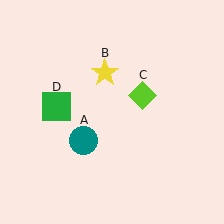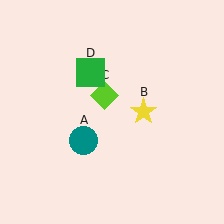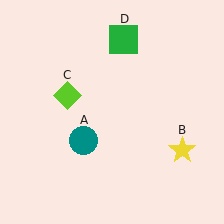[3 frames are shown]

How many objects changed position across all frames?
3 objects changed position: yellow star (object B), lime diamond (object C), green square (object D).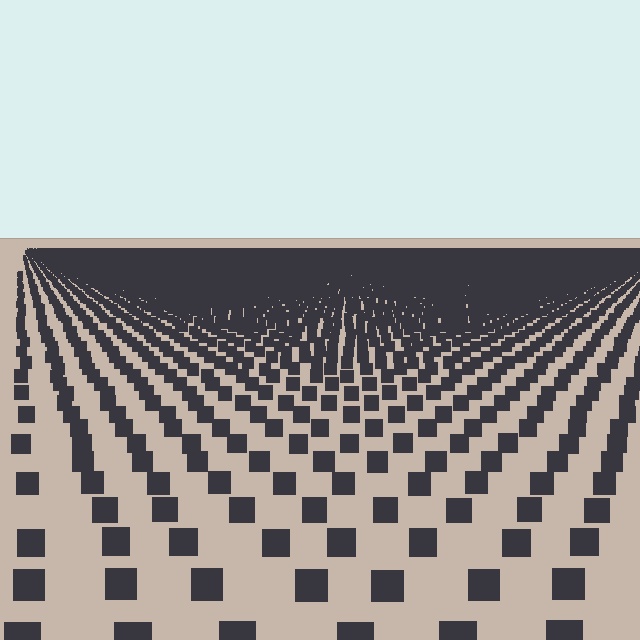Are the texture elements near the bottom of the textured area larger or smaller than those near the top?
Larger. Near the bottom, elements are closer to the viewer and appear at a bigger on-screen size.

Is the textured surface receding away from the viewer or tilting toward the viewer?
The surface is receding away from the viewer. Texture elements get smaller and denser toward the top.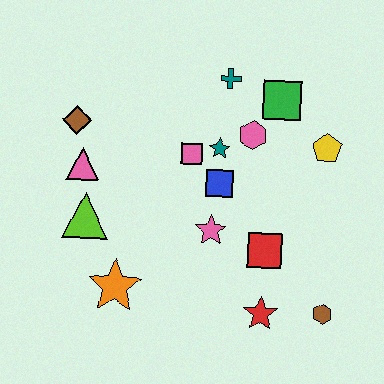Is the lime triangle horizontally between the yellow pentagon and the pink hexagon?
No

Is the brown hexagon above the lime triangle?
No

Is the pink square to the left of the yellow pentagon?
Yes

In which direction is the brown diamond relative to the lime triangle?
The brown diamond is above the lime triangle.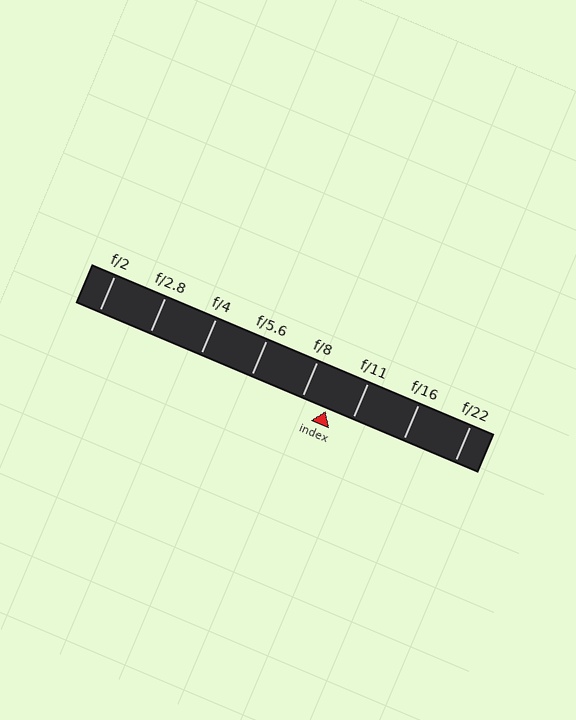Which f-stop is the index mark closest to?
The index mark is closest to f/8.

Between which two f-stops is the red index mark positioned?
The index mark is between f/8 and f/11.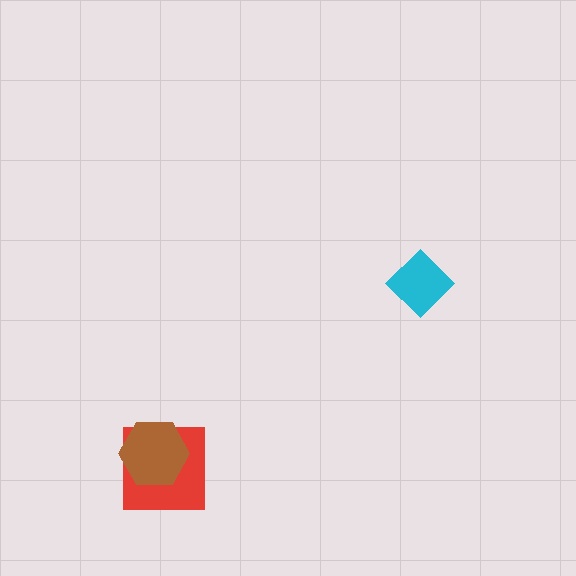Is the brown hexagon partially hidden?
No, no other shape covers it.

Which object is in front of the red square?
The brown hexagon is in front of the red square.